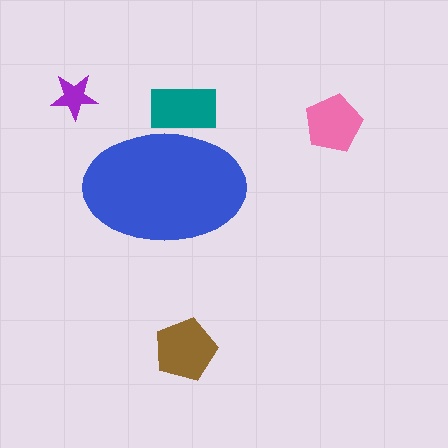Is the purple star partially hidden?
No, the purple star is fully visible.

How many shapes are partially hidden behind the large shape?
1 shape is partially hidden.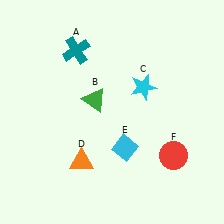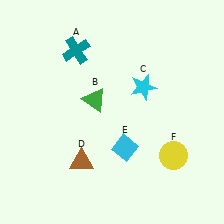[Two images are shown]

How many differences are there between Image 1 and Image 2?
There are 2 differences between the two images.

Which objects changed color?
D changed from orange to brown. F changed from red to yellow.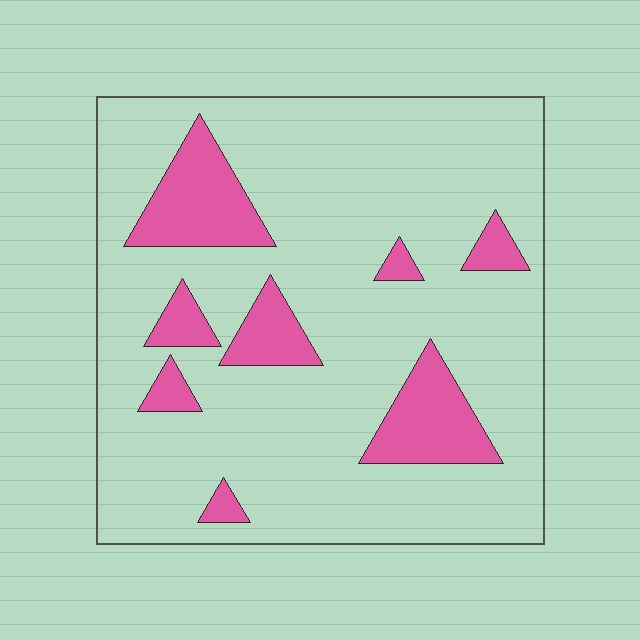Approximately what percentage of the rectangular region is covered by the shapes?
Approximately 15%.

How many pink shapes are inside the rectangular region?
8.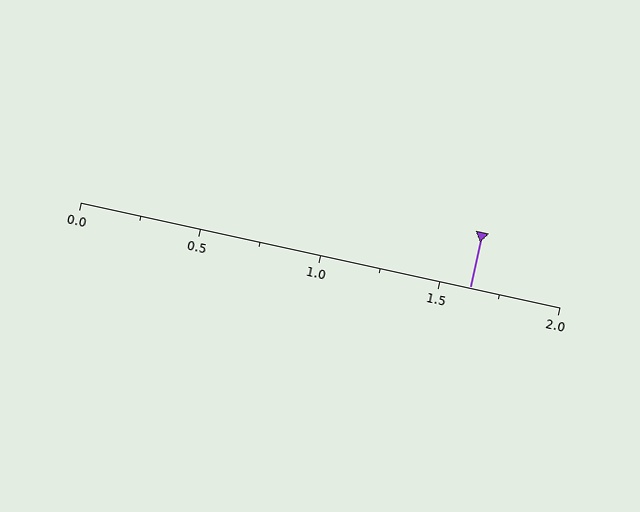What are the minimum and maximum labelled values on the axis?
The axis runs from 0.0 to 2.0.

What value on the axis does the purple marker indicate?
The marker indicates approximately 1.62.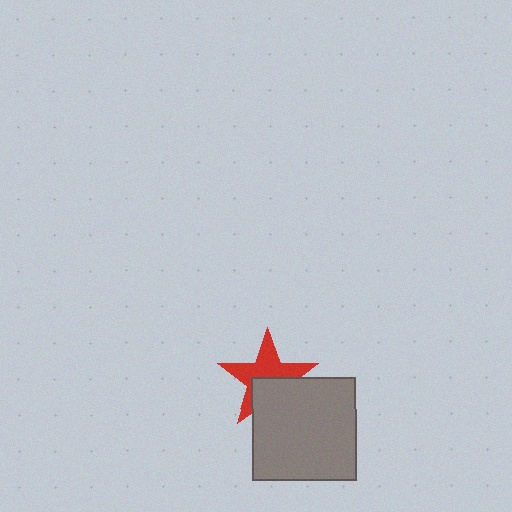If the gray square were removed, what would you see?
You would see the complete red star.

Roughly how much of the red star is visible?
About half of it is visible (roughly 60%).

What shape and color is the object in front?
The object in front is a gray square.